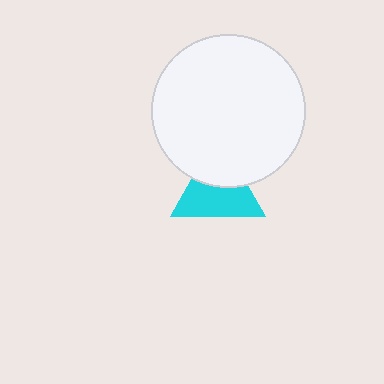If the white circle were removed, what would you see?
You would see the complete cyan triangle.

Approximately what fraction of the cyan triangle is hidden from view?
Roughly 39% of the cyan triangle is hidden behind the white circle.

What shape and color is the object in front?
The object in front is a white circle.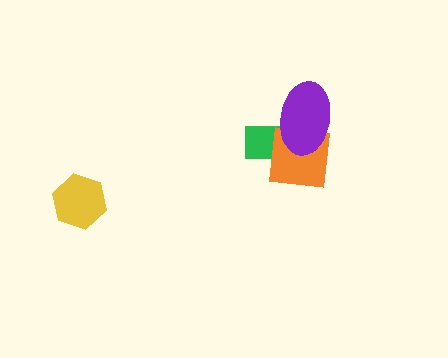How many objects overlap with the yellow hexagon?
0 objects overlap with the yellow hexagon.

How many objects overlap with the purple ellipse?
2 objects overlap with the purple ellipse.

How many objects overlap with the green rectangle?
2 objects overlap with the green rectangle.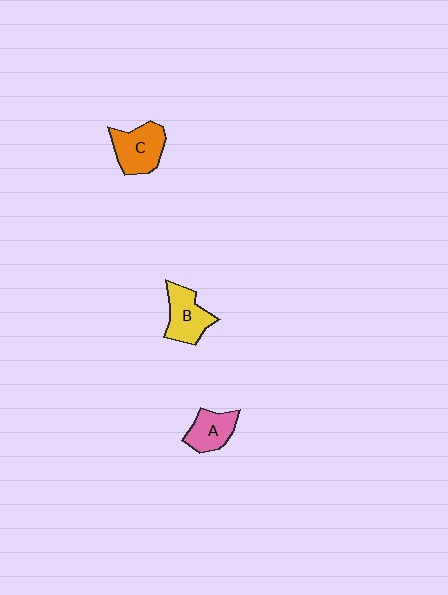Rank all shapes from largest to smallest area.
From largest to smallest: C (orange), B (yellow), A (pink).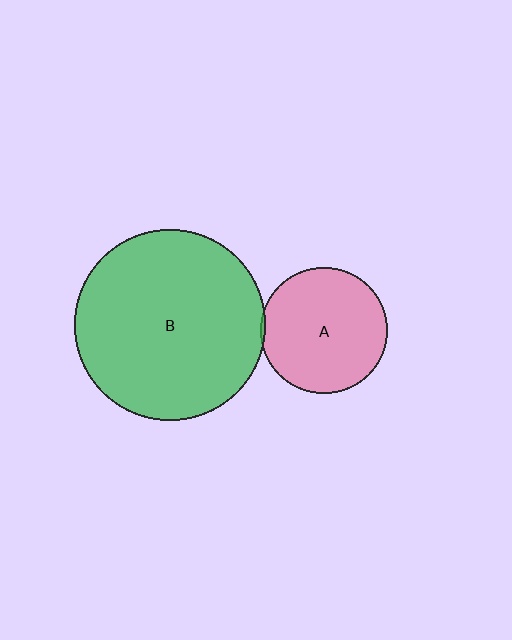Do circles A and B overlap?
Yes.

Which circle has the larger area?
Circle B (green).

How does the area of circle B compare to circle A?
Approximately 2.3 times.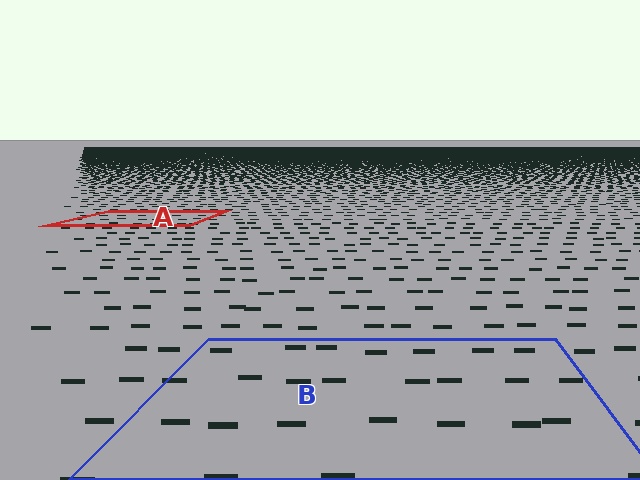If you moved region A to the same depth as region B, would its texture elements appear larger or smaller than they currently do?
They would appear larger. At a closer depth, the same texture elements are projected at a bigger on-screen size.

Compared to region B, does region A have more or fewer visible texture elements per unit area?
Region A has more texture elements per unit area — they are packed more densely because it is farther away.